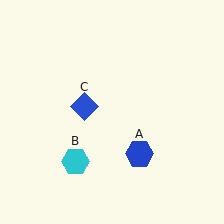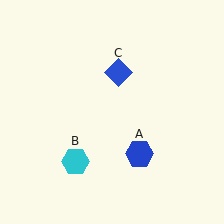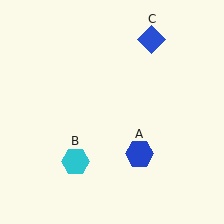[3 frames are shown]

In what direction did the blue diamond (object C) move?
The blue diamond (object C) moved up and to the right.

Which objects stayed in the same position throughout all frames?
Blue hexagon (object A) and cyan hexagon (object B) remained stationary.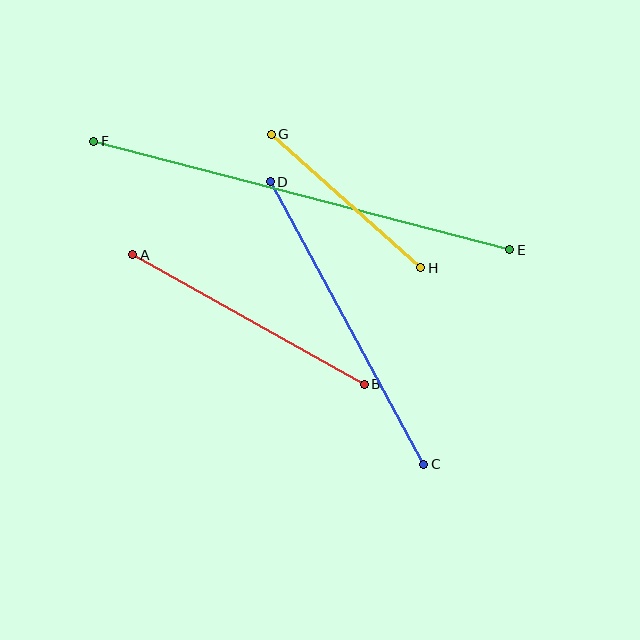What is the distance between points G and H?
The distance is approximately 201 pixels.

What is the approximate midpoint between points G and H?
The midpoint is at approximately (346, 201) pixels.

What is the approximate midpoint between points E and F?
The midpoint is at approximately (302, 196) pixels.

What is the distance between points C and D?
The distance is approximately 322 pixels.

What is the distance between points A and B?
The distance is approximately 265 pixels.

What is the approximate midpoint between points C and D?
The midpoint is at approximately (347, 323) pixels.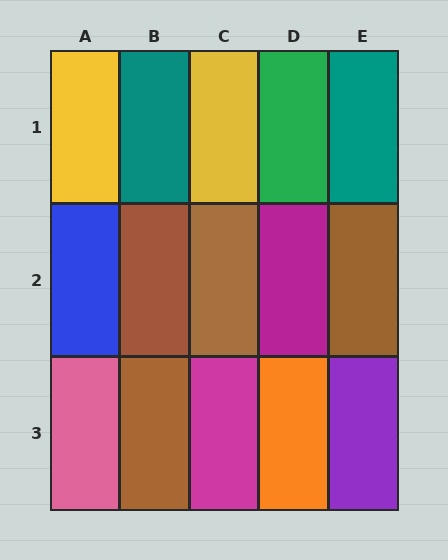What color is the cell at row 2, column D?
Magenta.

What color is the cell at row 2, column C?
Brown.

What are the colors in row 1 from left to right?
Yellow, teal, yellow, green, teal.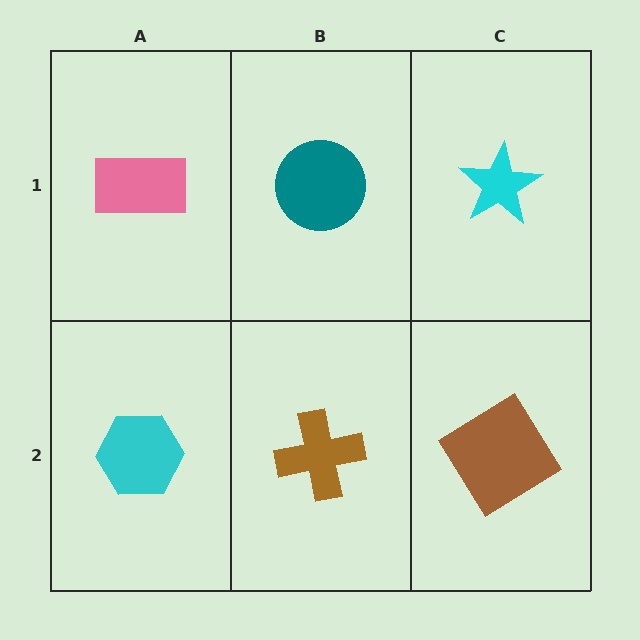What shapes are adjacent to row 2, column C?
A cyan star (row 1, column C), a brown cross (row 2, column B).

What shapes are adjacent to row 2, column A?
A pink rectangle (row 1, column A), a brown cross (row 2, column B).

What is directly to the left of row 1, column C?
A teal circle.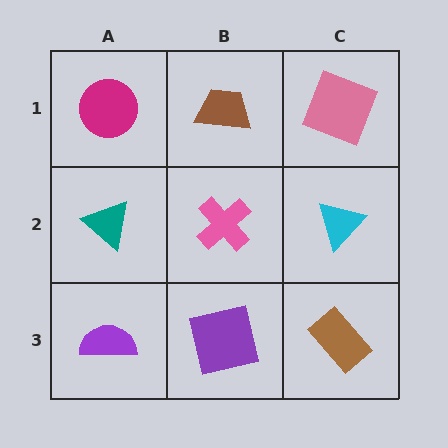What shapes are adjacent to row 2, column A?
A magenta circle (row 1, column A), a purple semicircle (row 3, column A), a pink cross (row 2, column B).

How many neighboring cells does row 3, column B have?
3.